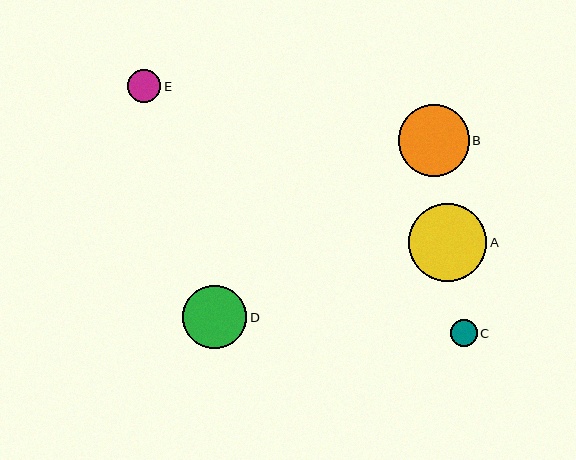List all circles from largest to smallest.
From largest to smallest: A, B, D, E, C.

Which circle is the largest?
Circle A is the largest with a size of approximately 78 pixels.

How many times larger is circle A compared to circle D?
Circle A is approximately 1.2 times the size of circle D.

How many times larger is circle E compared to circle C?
Circle E is approximately 1.2 times the size of circle C.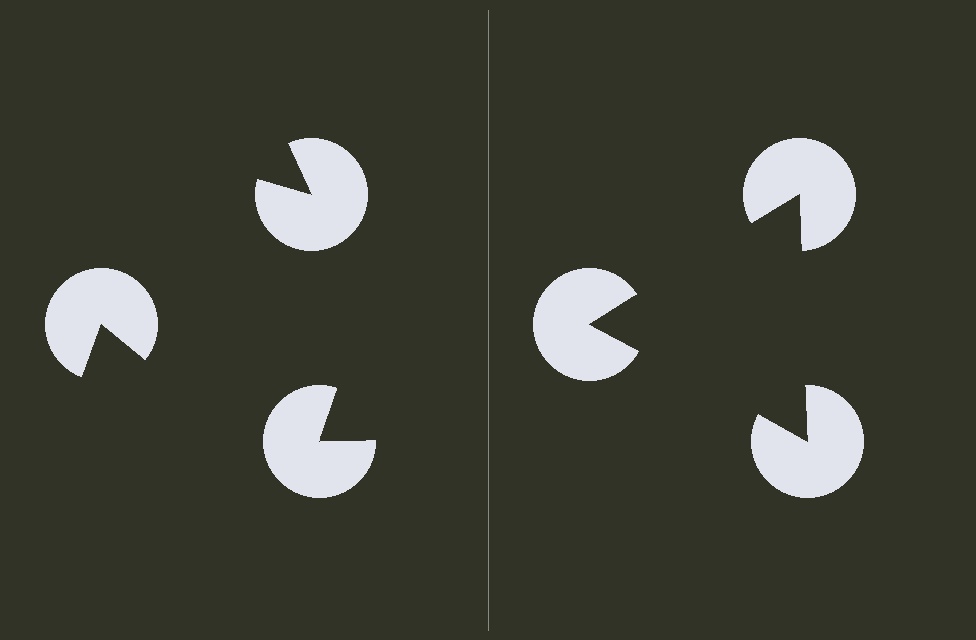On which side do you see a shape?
An illusory triangle appears on the right side. On the left side the wedge cuts are rotated, so no coherent shape forms.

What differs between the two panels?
The pac-man discs are positioned identically on both sides; only the wedge orientations differ. On the right they align to a triangle; on the left they are misaligned.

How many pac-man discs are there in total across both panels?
6 — 3 on each side.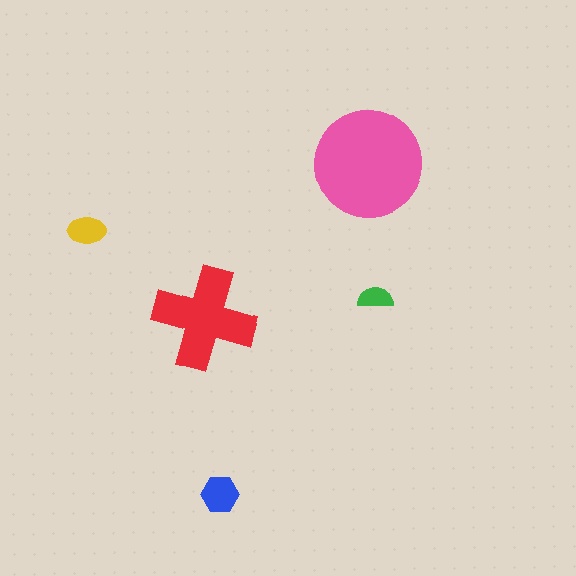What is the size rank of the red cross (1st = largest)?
2nd.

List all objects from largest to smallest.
The pink circle, the red cross, the blue hexagon, the yellow ellipse, the green semicircle.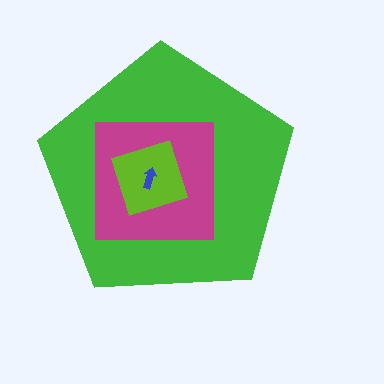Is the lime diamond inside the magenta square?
Yes.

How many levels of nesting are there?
4.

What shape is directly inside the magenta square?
The lime diamond.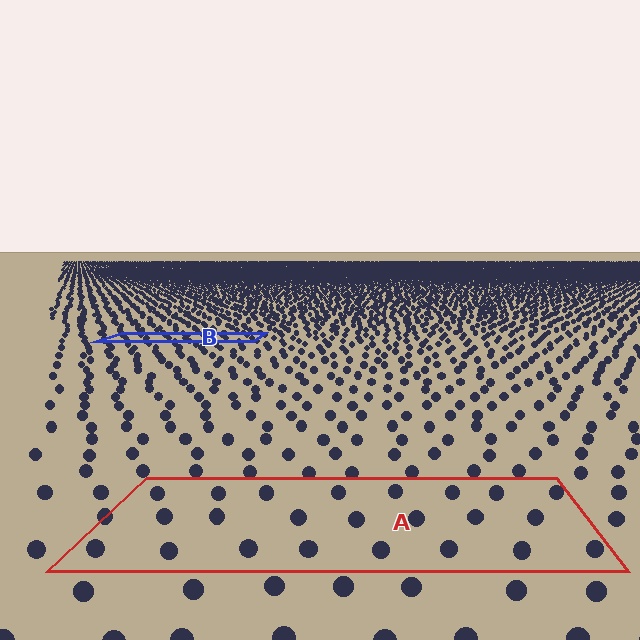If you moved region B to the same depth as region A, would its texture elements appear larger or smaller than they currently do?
They would appear larger. At a closer depth, the same texture elements are projected at a bigger on-screen size.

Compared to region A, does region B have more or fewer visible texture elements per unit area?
Region B has more texture elements per unit area — they are packed more densely because it is farther away.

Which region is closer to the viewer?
Region A is closer. The texture elements there are larger and more spread out.